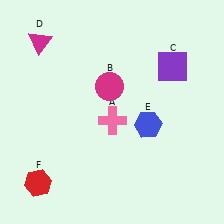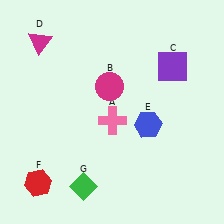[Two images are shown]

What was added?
A green diamond (G) was added in Image 2.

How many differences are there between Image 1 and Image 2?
There is 1 difference between the two images.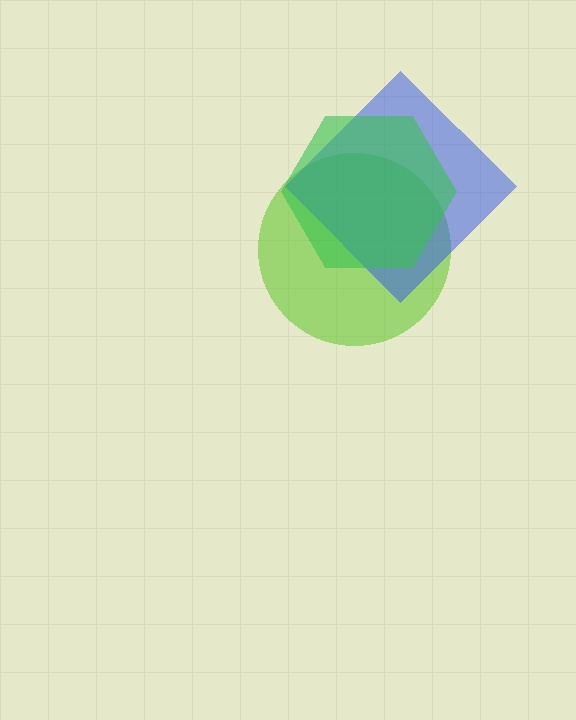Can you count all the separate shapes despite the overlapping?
Yes, there are 3 separate shapes.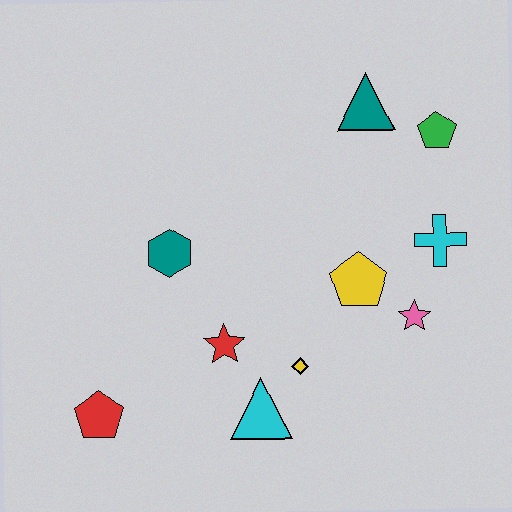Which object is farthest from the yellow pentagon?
The red pentagon is farthest from the yellow pentagon.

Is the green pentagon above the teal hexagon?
Yes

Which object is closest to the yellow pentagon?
The pink star is closest to the yellow pentagon.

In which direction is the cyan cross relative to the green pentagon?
The cyan cross is below the green pentagon.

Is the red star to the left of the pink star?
Yes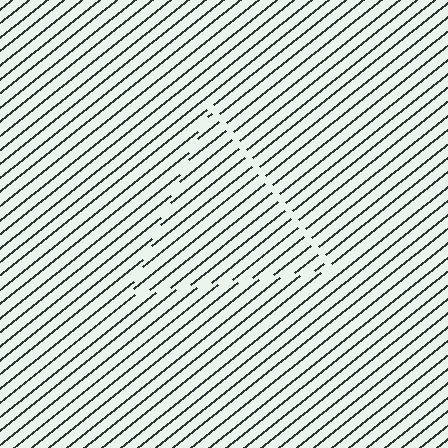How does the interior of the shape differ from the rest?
The interior of the shape contains the same grating, shifted by half a period — the contour is defined by the phase discontinuity where line-ends from the inner and outer gratings abut.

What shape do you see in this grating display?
An illusory triangle. The interior of the shape contains the same grating, shifted by half a period — the contour is defined by the phase discontinuity where line-ends from the inner and outer gratings abut.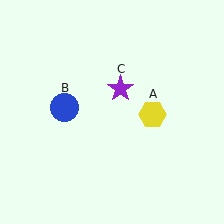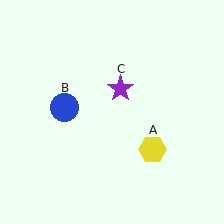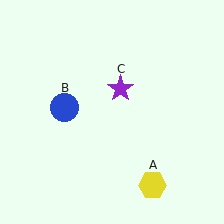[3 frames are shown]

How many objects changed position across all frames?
1 object changed position: yellow hexagon (object A).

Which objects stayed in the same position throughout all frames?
Blue circle (object B) and purple star (object C) remained stationary.